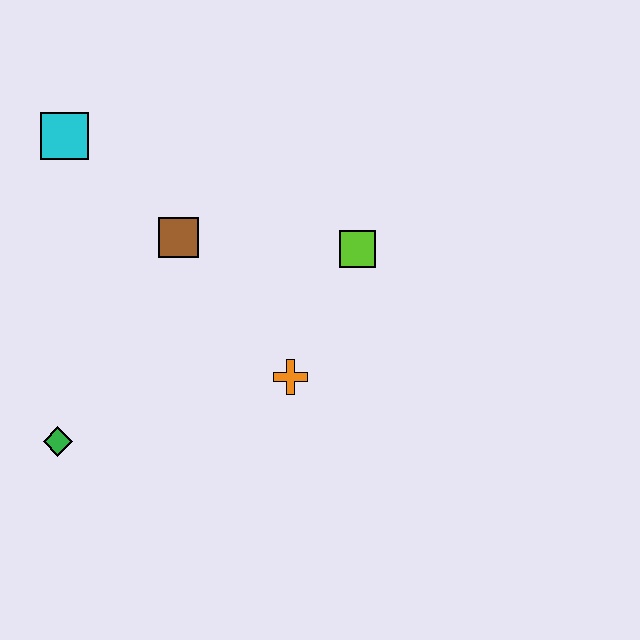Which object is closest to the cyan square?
The brown square is closest to the cyan square.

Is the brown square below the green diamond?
No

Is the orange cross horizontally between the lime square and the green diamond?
Yes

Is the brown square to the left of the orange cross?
Yes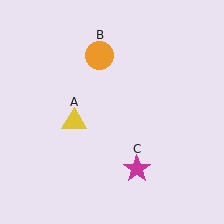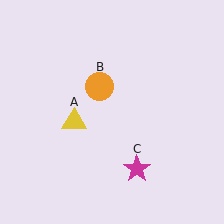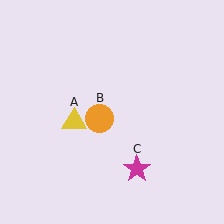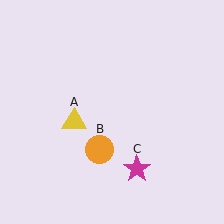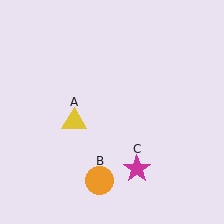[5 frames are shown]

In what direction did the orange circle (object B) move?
The orange circle (object B) moved down.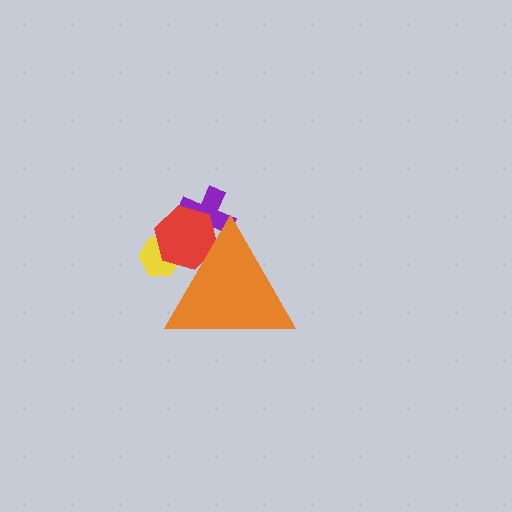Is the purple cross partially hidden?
Yes, the purple cross is partially hidden behind the orange triangle.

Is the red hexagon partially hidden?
Yes, the red hexagon is partially hidden behind the orange triangle.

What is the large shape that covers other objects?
An orange triangle.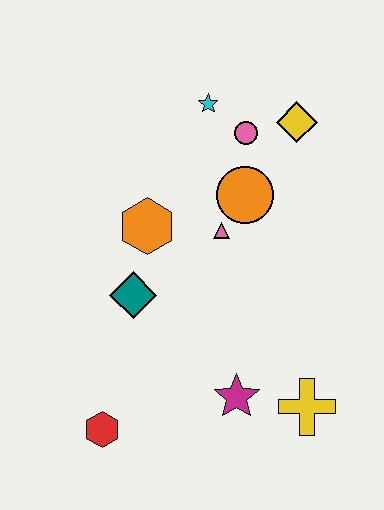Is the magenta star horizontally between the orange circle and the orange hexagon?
Yes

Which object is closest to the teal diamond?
The orange hexagon is closest to the teal diamond.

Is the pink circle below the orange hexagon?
No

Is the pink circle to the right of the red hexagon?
Yes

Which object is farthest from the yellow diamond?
The red hexagon is farthest from the yellow diamond.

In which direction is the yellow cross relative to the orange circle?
The yellow cross is below the orange circle.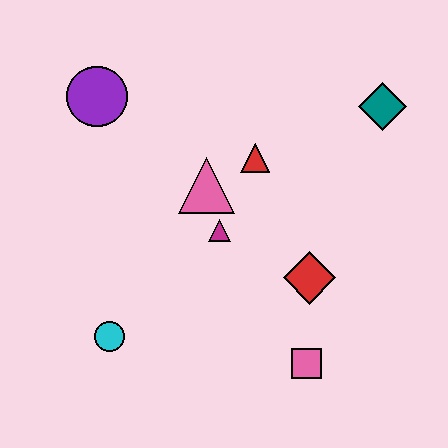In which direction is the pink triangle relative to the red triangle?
The pink triangle is to the left of the red triangle.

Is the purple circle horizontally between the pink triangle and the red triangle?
No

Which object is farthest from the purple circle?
The pink square is farthest from the purple circle.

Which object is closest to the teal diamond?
The red triangle is closest to the teal diamond.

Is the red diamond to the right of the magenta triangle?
Yes